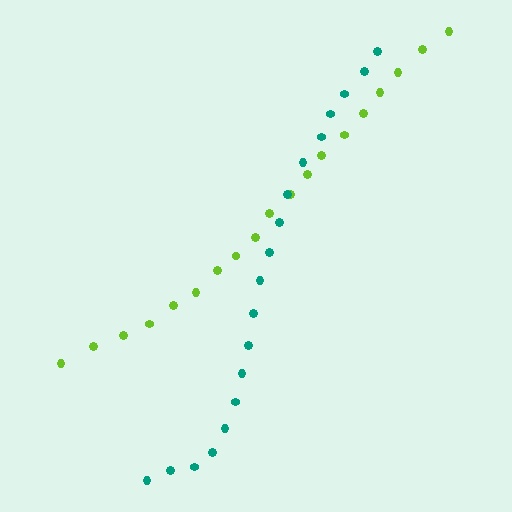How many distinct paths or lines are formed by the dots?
There are 2 distinct paths.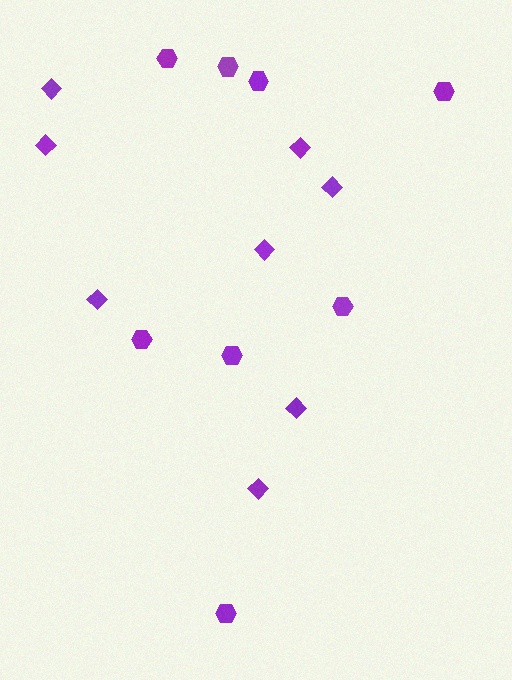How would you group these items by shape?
There are 2 groups: one group of diamonds (8) and one group of hexagons (8).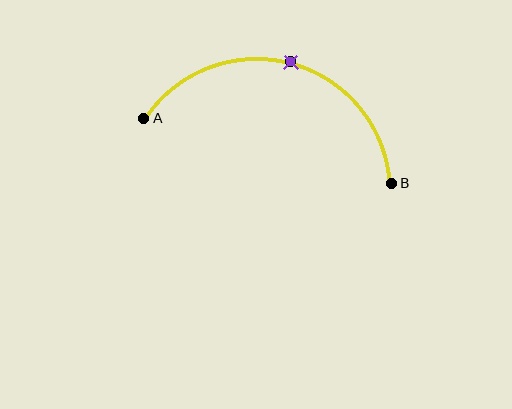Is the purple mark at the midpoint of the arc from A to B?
Yes. The purple mark lies on the arc at equal arc-length from both A and B — it is the arc midpoint.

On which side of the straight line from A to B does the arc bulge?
The arc bulges above the straight line connecting A and B.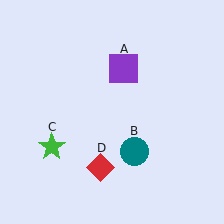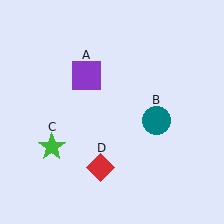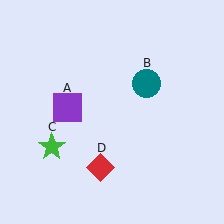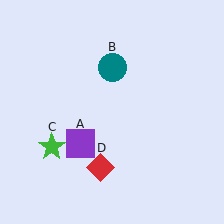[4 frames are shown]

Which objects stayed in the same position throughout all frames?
Green star (object C) and red diamond (object D) remained stationary.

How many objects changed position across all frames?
2 objects changed position: purple square (object A), teal circle (object B).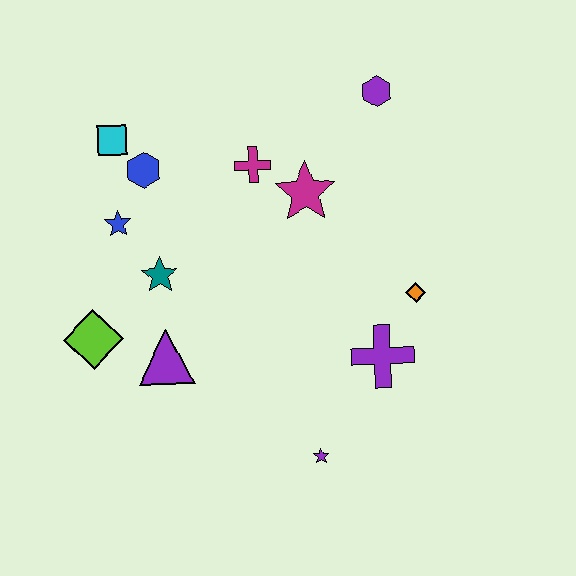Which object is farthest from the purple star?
The cyan square is farthest from the purple star.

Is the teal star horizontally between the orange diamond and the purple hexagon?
No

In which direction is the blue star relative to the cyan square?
The blue star is below the cyan square.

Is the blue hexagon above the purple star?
Yes